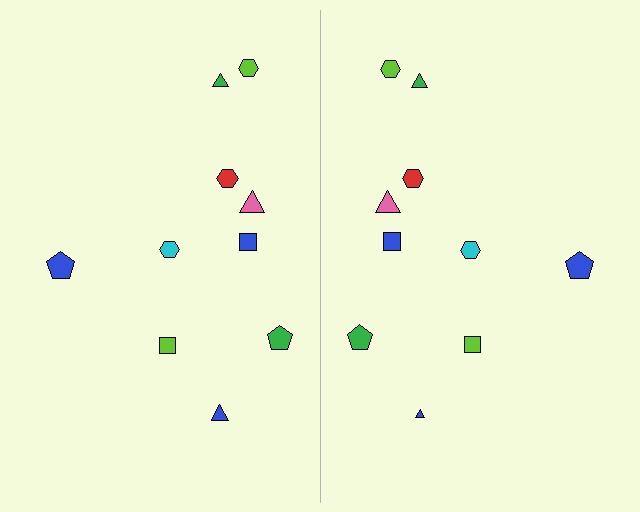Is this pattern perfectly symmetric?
No, the pattern is not perfectly symmetric. The blue triangle on the right side has a different size than its mirror counterpart.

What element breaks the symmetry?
The blue triangle on the right side has a different size than its mirror counterpart.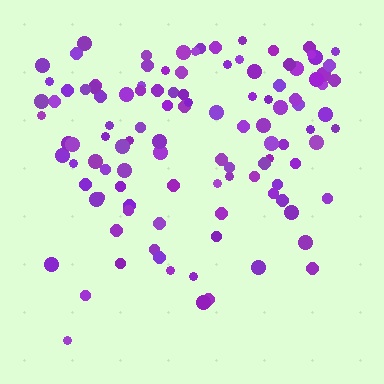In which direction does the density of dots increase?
From bottom to top, with the top side densest.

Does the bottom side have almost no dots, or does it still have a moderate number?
Still a moderate number, just noticeably fewer than the top.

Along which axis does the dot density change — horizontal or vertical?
Vertical.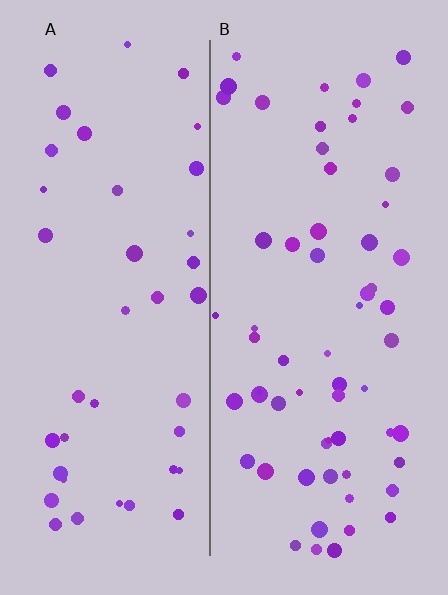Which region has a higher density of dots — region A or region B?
B (the right).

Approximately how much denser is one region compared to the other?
Approximately 1.5× — region B over region A.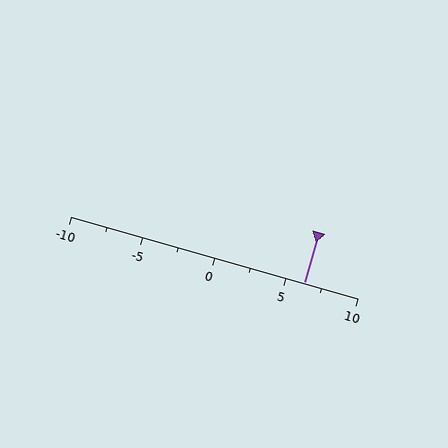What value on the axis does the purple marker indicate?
The marker indicates approximately 6.2.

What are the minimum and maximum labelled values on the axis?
The axis runs from -10 to 10.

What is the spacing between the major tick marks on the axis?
The major ticks are spaced 5 apart.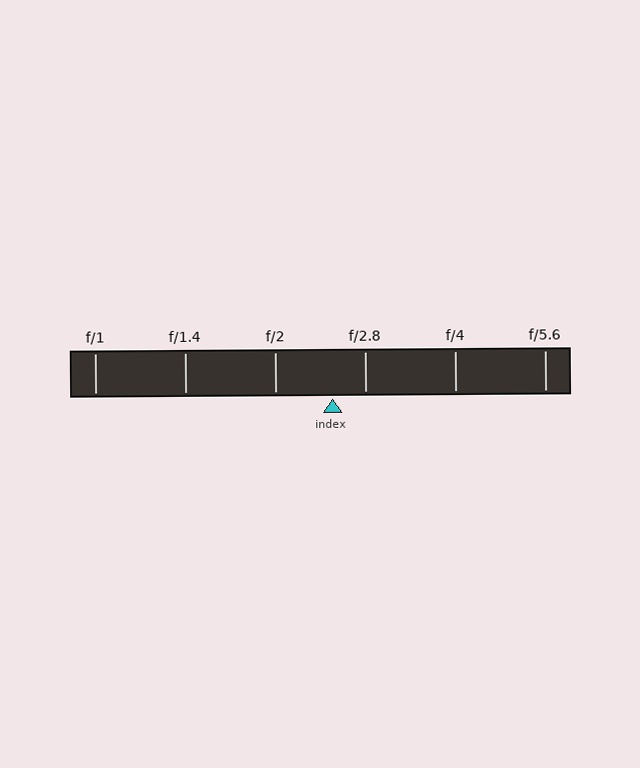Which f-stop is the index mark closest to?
The index mark is closest to f/2.8.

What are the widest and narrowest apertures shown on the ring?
The widest aperture shown is f/1 and the narrowest is f/5.6.